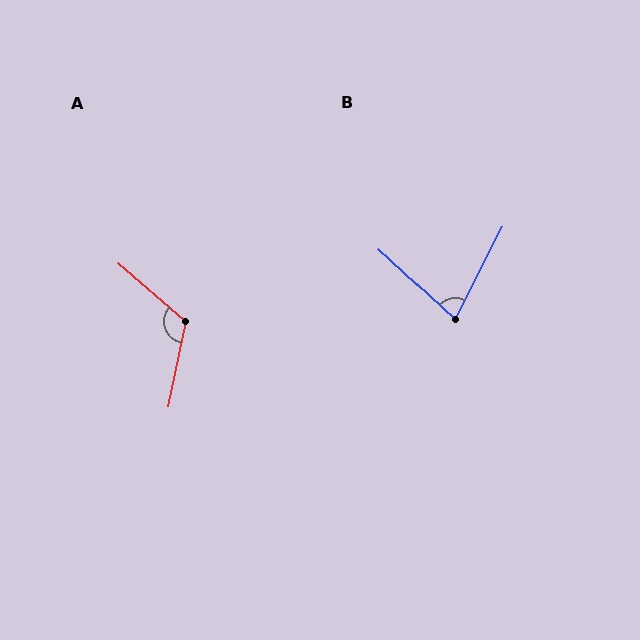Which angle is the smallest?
B, at approximately 75 degrees.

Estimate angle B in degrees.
Approximately 75 degrees.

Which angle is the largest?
A, at approximately 119 degrees.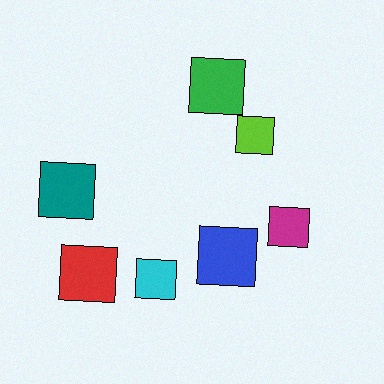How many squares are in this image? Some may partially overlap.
There are 7 squares.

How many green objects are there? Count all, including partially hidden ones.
There is 1 green object.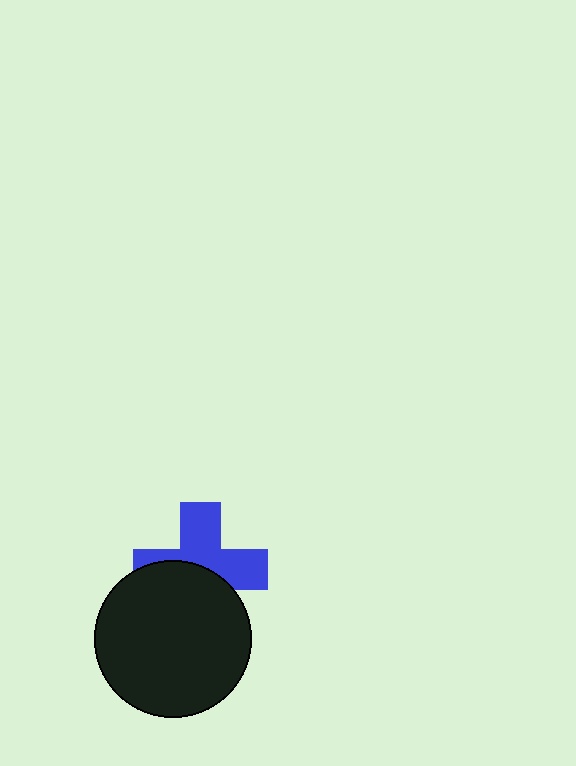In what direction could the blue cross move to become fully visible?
The blue cross could move up. That would shift it out from behind the black circle entirely.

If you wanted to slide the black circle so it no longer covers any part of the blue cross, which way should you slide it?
Slide it down — that is the most direct way to separate the two shapes.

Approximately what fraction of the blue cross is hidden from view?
Roughly 46% of the blue cross is hidden behind the black circle.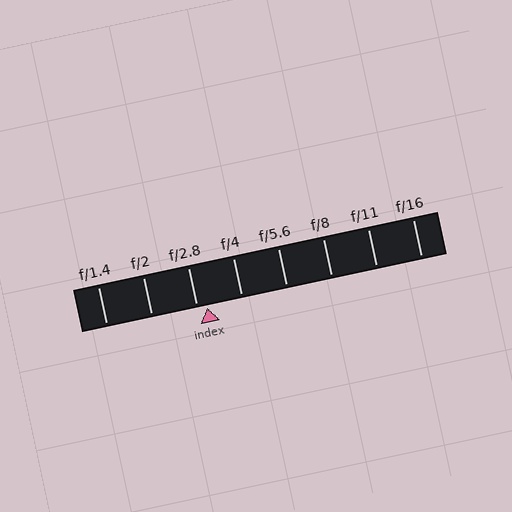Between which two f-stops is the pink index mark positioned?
The index mark is between f/2.8 and f/4.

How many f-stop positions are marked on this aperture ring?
There are 8 f-stop positions marked.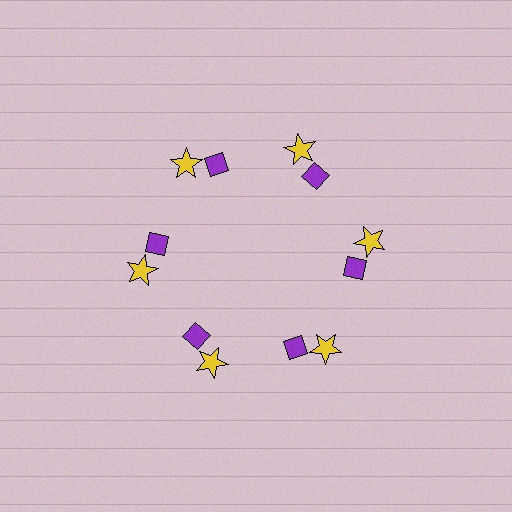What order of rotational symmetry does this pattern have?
This pattern has 6-fold rotational symmetry.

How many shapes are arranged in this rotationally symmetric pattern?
There are 12 shapes, arranged in 6 groups of 2.